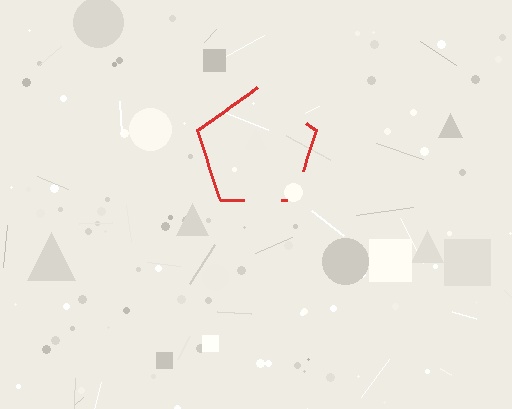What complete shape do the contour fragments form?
The contour fragments form a pentagon.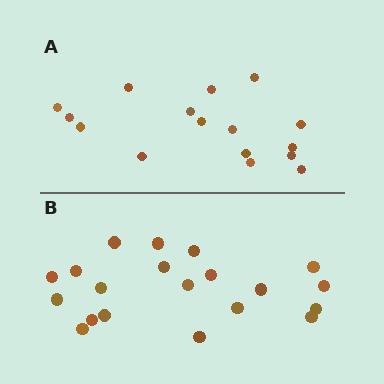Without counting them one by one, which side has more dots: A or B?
Region B (the bottom region) has more dots.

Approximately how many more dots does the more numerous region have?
Region B has about 4 more dots than region A.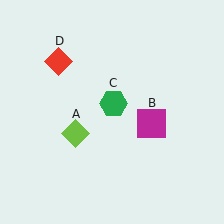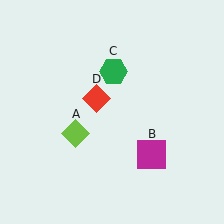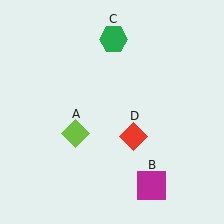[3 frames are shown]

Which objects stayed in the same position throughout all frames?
Lime diamond (object A) remained stationary.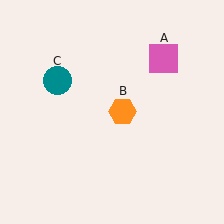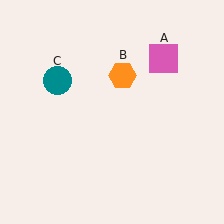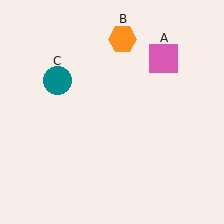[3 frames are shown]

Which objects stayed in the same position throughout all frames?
Pink square (object A) and teal circle (object C) remained stationary.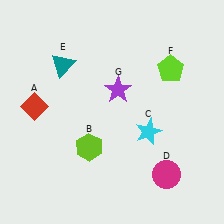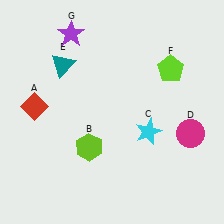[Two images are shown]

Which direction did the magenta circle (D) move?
The magenta circle (D) moved up.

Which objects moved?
The objects that moved are: the magenta circle (D), the purple star (G).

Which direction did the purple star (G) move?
The purple star (G) moved up.